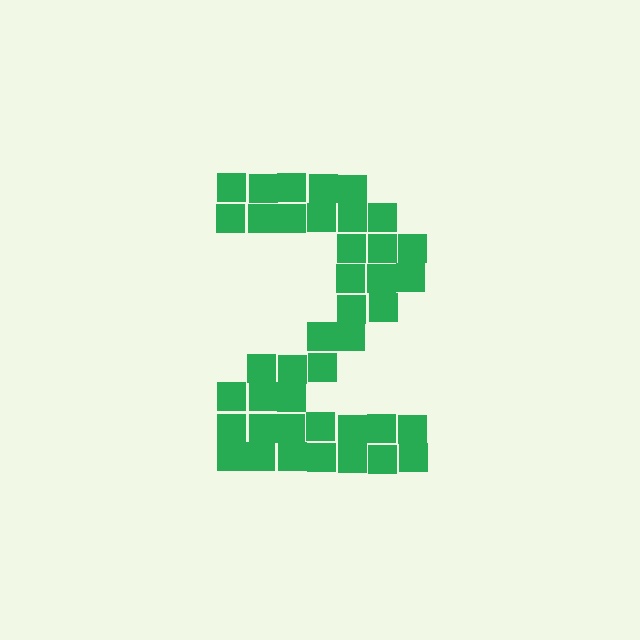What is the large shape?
The large shape is the digit 2.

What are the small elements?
The small elements are squares.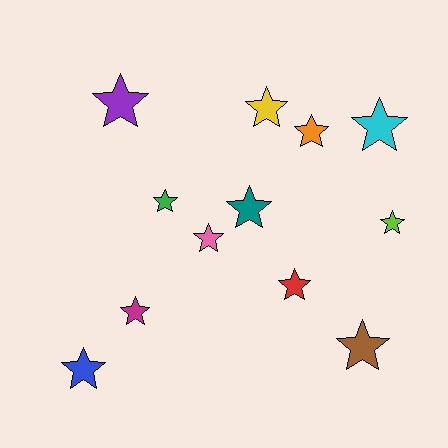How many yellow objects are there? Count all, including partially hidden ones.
There is 1 yellow object.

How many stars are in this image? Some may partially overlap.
There are 12 stars.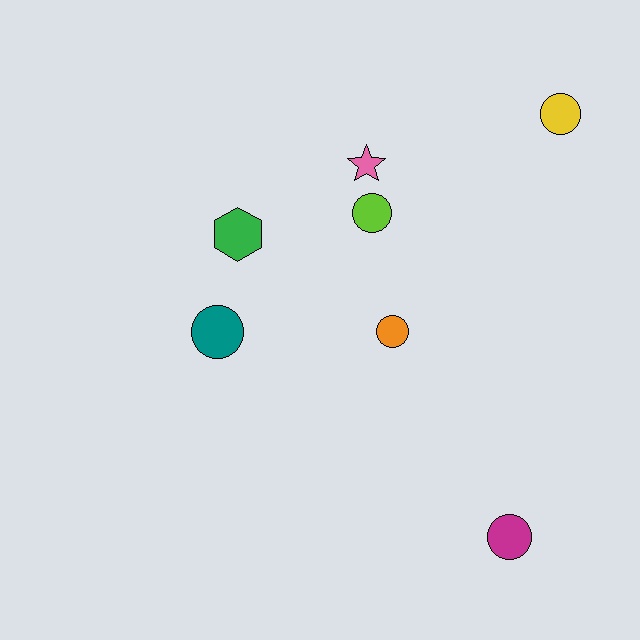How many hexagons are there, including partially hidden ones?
There is 1 hexagon.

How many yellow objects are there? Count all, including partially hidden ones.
There is 1 yellow object.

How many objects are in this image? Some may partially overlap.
There are 7 objects.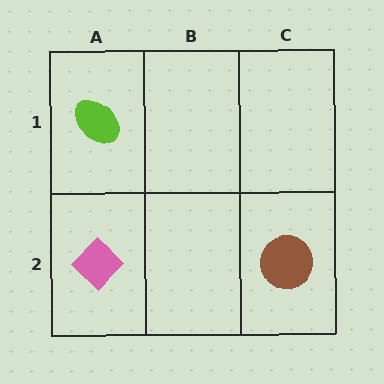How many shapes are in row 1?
1 shape.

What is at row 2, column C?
A brown circle.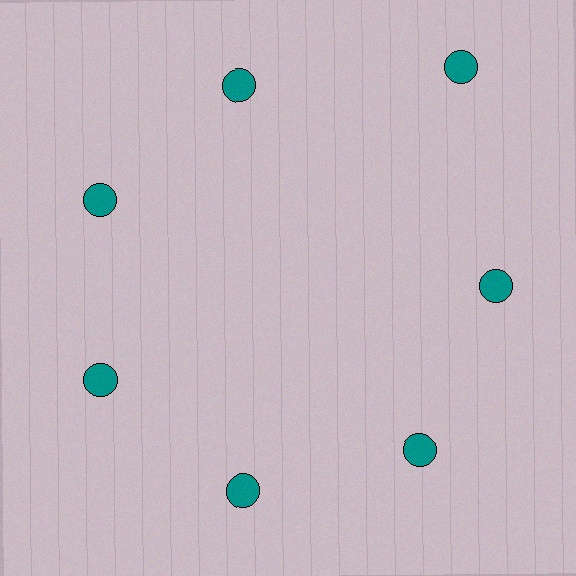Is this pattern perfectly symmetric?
No. The 7 teal circles are arranged in a ring, but one element near the 1 o'clock position is pushed outward from the center, breaking the 7-fold rotational symmetry.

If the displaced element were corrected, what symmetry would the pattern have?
It would have 7-fold rotational symmetry — the pattern would map onto itself every 51 degrees.